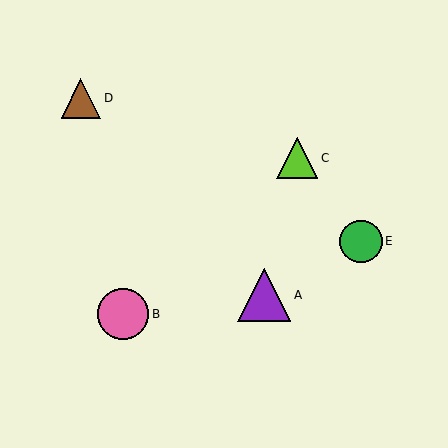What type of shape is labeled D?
Shape D is a brown triangle.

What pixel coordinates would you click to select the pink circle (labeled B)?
Click at (123, 314) to select the pink circle B.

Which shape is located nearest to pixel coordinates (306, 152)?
The lime triangle (labeled C) at (297, 158) is nearest to that location.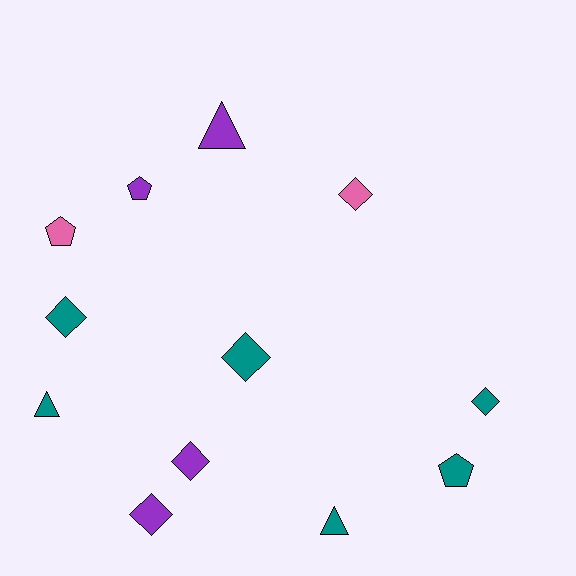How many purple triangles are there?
There is 1 purple triangle.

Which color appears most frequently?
Teal, with 6 objects.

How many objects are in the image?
There are 12 objects.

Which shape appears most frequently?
Diamond, with 6 objects.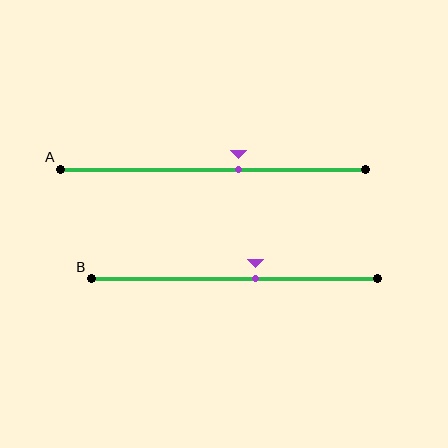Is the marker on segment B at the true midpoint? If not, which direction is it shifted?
No, the marker on segment B is shifted to the right by about 7% of the segment length.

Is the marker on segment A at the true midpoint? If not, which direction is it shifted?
No, the marker on segment A is shifted to the right by about 8% of the segment length.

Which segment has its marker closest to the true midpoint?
Segment B has its marker closest to the true midpoint.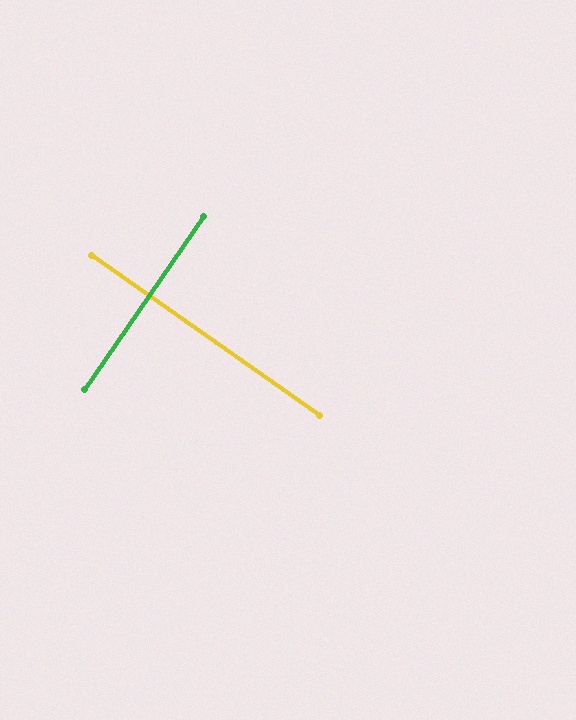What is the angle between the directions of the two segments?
Approximately 90 degrees.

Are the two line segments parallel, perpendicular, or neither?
Perpendicular — they meet at approximately 90°.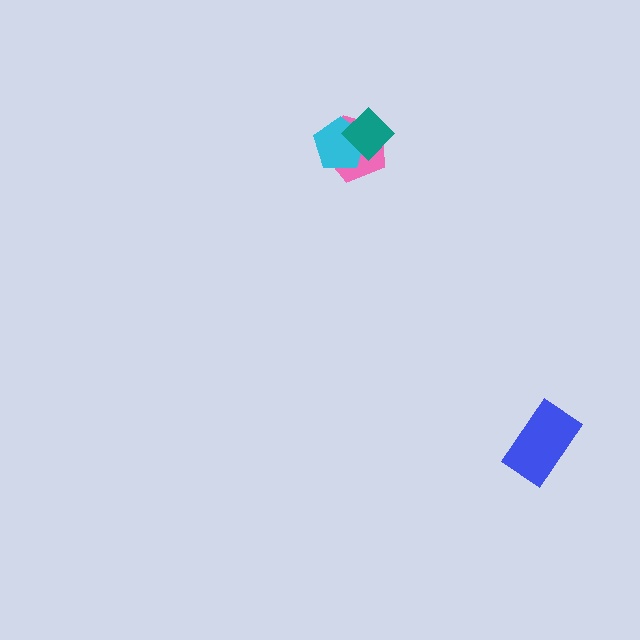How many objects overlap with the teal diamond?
2 objects overlap with the teal diamond.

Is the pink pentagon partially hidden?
Yes, it is partially covered by another shape.